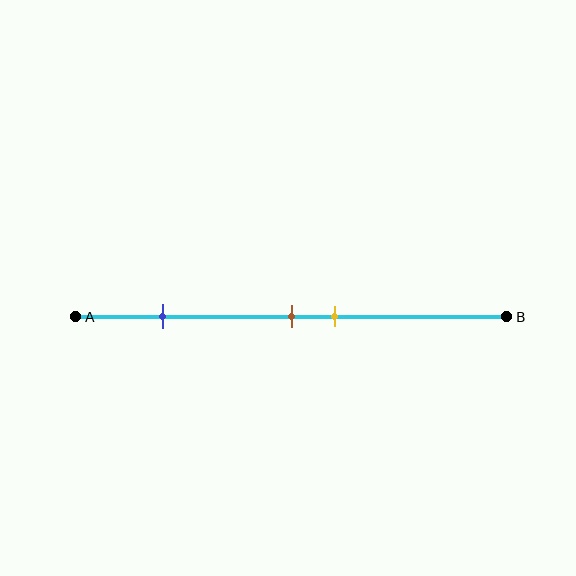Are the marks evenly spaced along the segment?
No, the marks are not evenly spaced.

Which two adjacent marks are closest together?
The brown and yellow marks are the closest adjacent pair.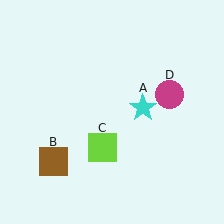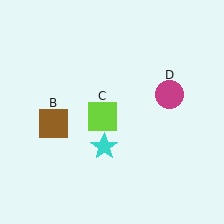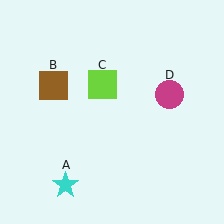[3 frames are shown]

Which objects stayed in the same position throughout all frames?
Magenta circle (object D) remained stationary.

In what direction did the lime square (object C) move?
The lime square (object C) moved up.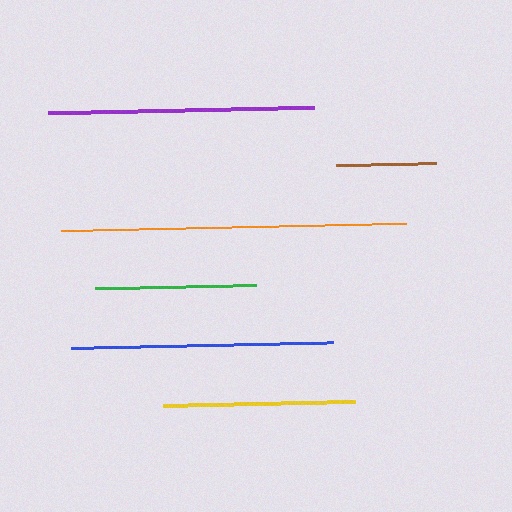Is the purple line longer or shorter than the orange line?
The orange line is longer than the purple line.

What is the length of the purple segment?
The purple segment is approximately 267 pixels long.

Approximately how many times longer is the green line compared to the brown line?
The green line is approximately 1.6 times the length of the brown line.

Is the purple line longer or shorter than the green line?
The purple line is longer than the green line.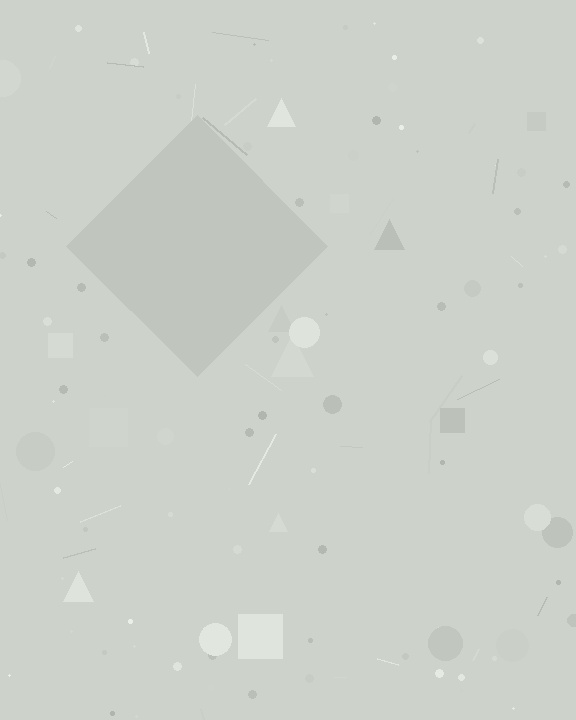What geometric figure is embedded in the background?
A diamond is embedded in the background.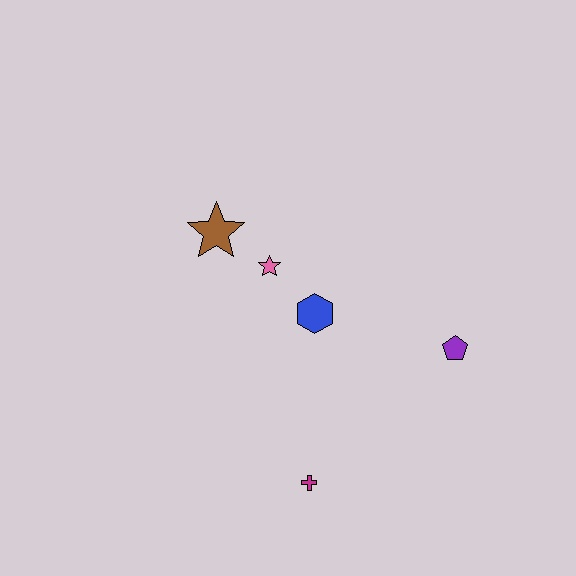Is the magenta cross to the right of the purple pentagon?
No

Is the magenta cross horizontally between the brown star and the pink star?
No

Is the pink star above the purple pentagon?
Yes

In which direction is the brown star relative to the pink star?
The brown star is to the left of the pink star.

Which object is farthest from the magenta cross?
The brown star is farthest from the magenta cross.